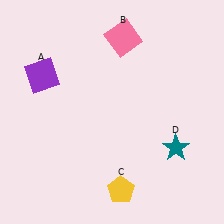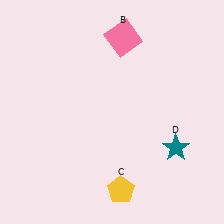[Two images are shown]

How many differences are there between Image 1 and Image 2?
There is 1 difference between the two images.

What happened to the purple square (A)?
The purple square (A) was removed in Image 2. It was in the top-left area of Image 1.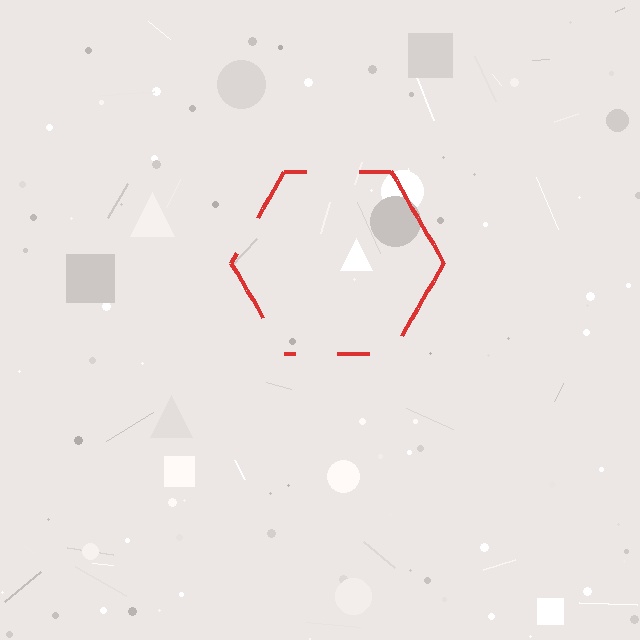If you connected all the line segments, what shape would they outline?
They would outline a hexagon.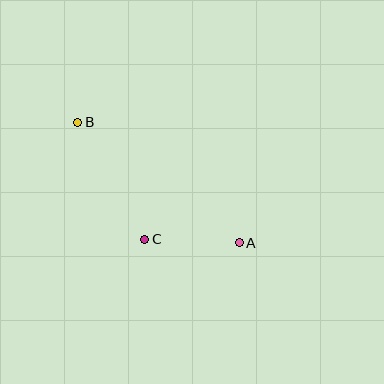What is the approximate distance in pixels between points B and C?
The distance between B and C is approximately 135 pixels.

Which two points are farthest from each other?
Points A and B are farthest from each other.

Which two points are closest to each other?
Points A and C are closest to each other.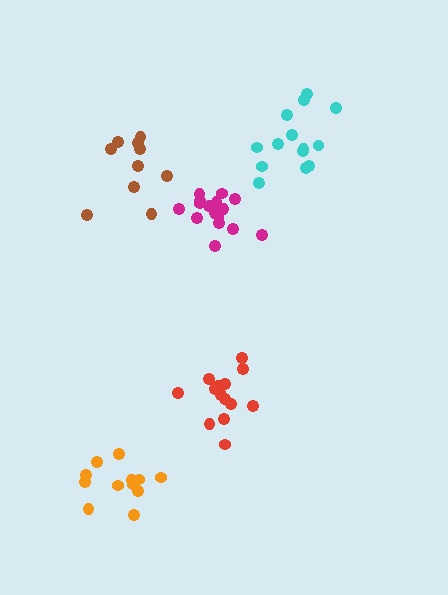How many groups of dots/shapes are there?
There are 5 groups.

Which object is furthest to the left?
The orange cluster is leftmost.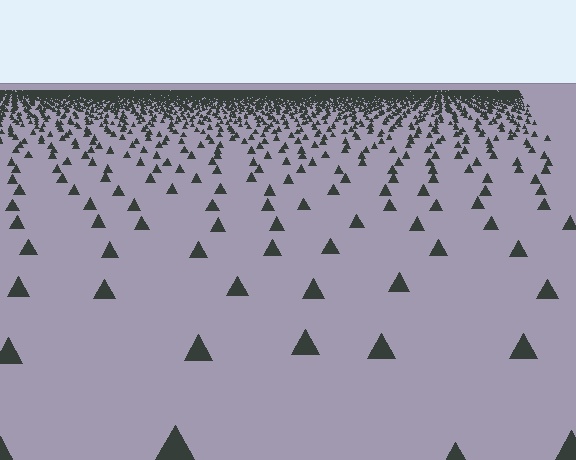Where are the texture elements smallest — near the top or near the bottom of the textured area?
Near the top.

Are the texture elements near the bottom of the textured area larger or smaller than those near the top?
Larger. Near the bottom, elements are closer to the viewer and appear at a bigger on-screen size.